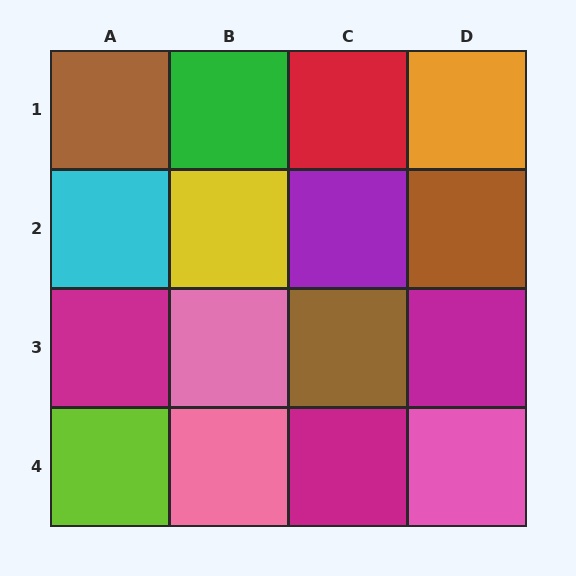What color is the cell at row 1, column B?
Green.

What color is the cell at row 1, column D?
Orange.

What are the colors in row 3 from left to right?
Magenta, pink, brown, magenta.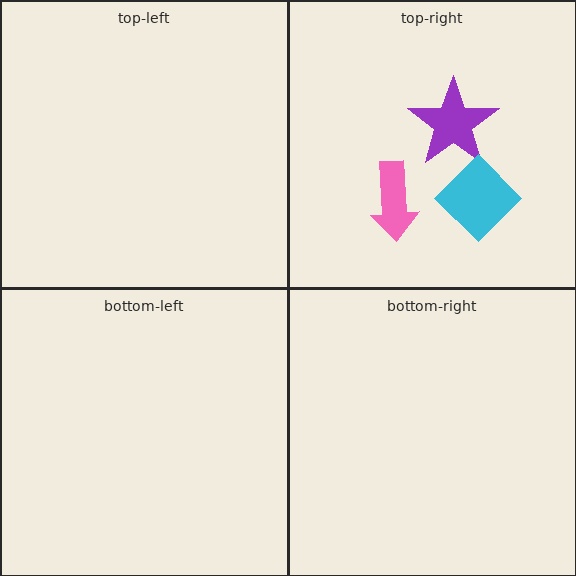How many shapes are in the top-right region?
3.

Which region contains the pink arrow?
The top-right region.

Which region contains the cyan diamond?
The top-right region.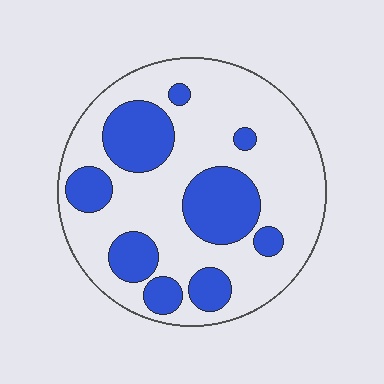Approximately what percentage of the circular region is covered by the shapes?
Approximately 30%.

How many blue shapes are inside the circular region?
9.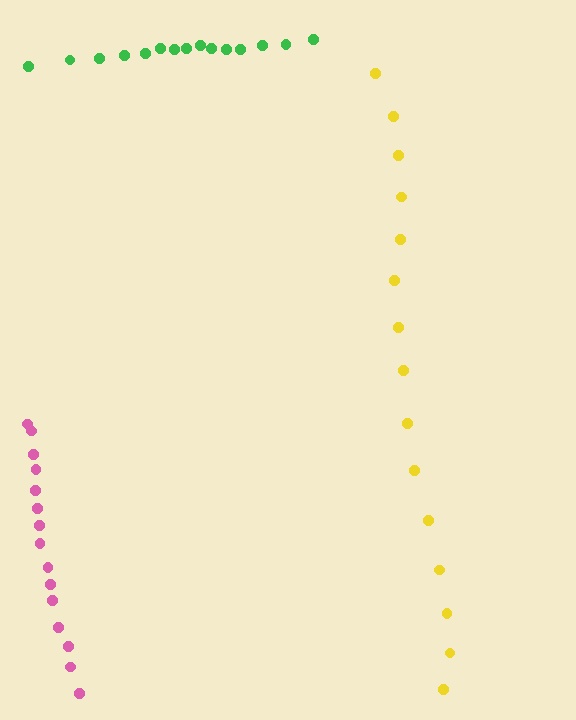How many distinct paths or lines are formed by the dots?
There are 3 distinct paths.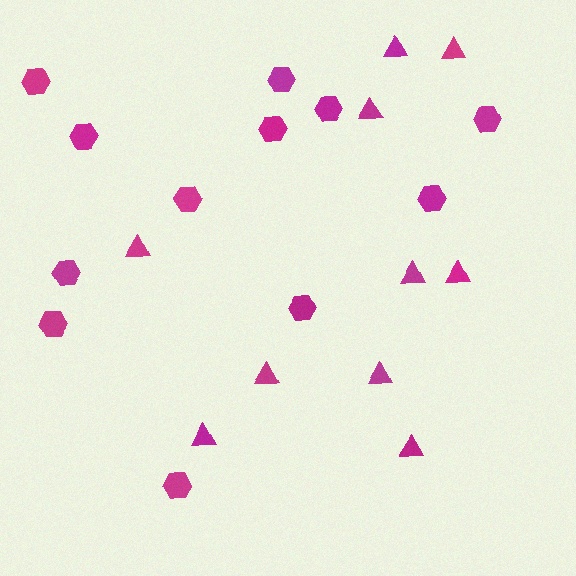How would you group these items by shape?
There are 2 groups: one group of hexagons (12) and one group of triangles (10).